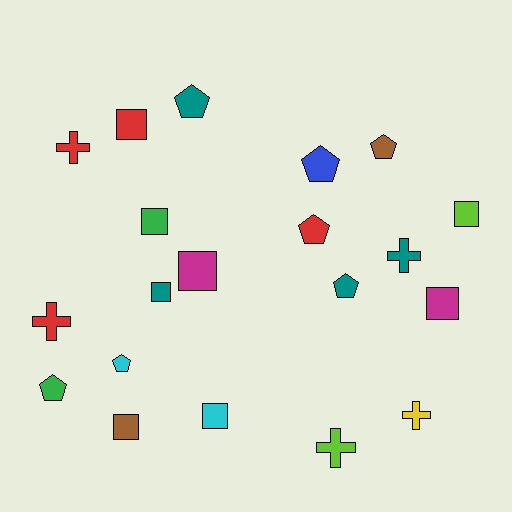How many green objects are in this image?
There are 2 green objects.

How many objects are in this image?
There are 20 objects.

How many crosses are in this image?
There are 5 crosses.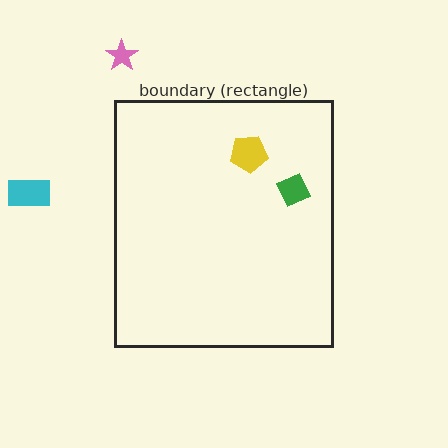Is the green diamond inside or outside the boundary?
Inside.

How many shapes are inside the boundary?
2 inside, 2 outside.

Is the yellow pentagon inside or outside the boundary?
Inside.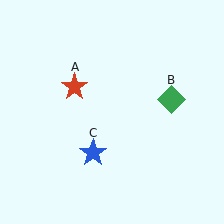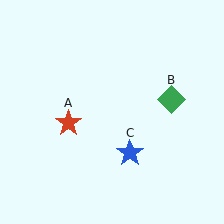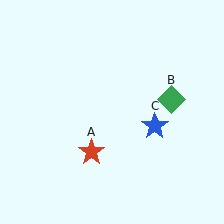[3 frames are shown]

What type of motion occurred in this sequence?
The red star (object A), blue star (object C) rotated counterclockwise around the center of the scene.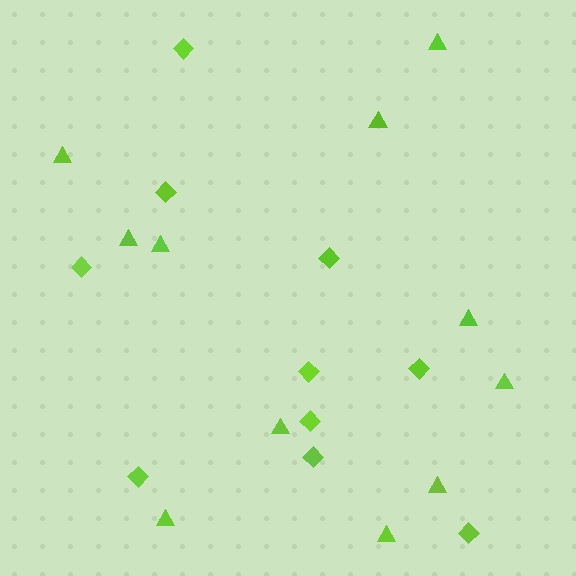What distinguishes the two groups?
There are 2 groups: one group of diamonds (10) and one group of triangles (11).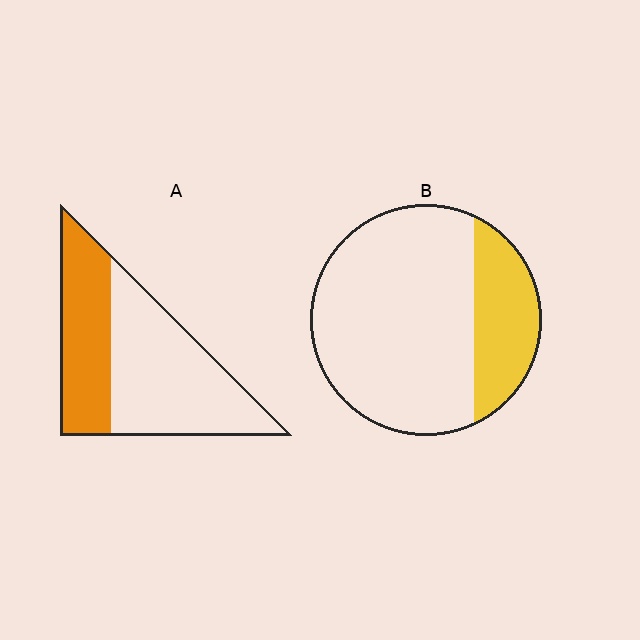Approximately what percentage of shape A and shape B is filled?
A is approximately 40% and B is approximately 25%.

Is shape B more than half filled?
No.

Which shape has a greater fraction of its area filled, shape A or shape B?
Shape A.